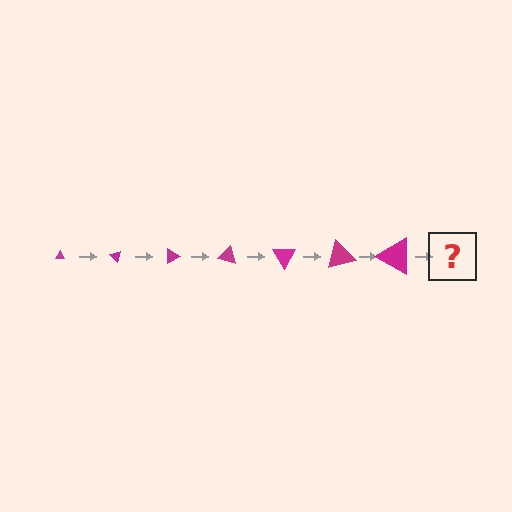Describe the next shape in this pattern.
It should be a triangle, larger than the previous one and rotated 315 degrees from the start.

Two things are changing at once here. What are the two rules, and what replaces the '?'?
The two rules are that the triangle grows larger each step and it rotates 45 degrees each step. The '?' should be a triangle, larger than the previous one and rotated 315 degrees from the start.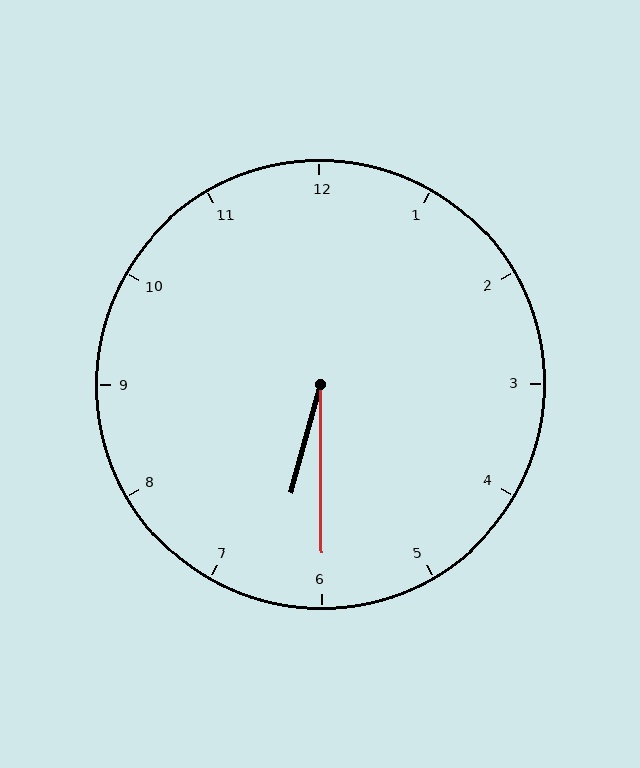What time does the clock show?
6:30.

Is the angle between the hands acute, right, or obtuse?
It is acute.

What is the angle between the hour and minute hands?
Approximately 15 degrees.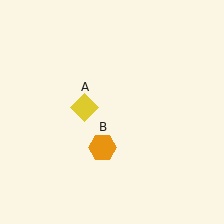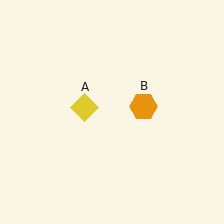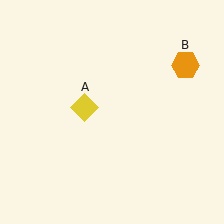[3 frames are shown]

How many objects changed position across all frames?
1 object changed position: orange hexagon (object B).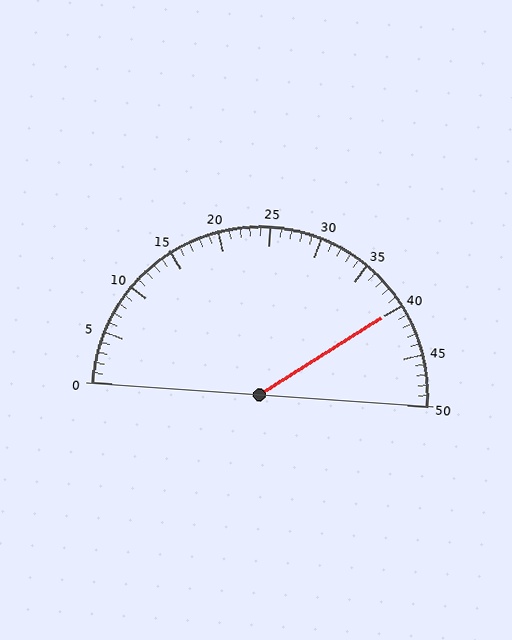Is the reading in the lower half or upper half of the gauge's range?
The reading is in the upper half of the range (0 to 50).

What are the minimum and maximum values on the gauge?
The gauge ranges from 0 to 50.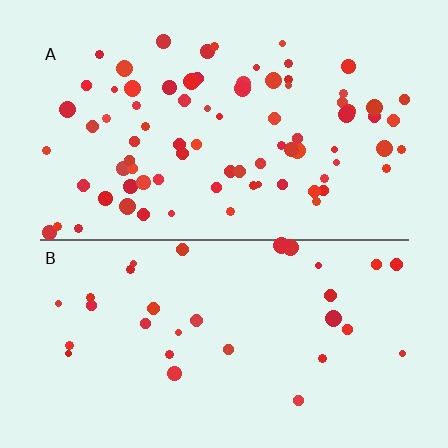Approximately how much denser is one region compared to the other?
Approximately 2.5× — region A over region B.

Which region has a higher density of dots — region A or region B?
A (the top).